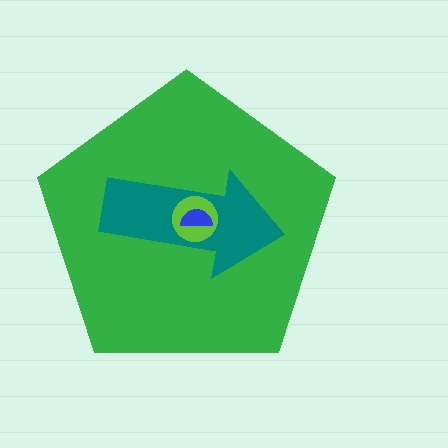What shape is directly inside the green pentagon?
The teal arrow.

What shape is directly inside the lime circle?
The blue semicircle.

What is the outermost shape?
The green pentagon.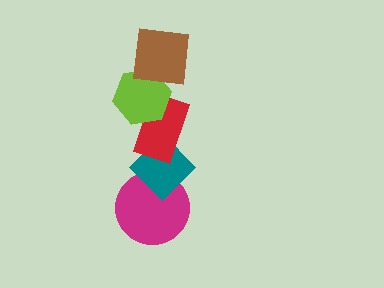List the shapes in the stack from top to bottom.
From top to bottom: the brown square, the lime hexagon, the red rectangle, the teal diamond, the magenta circle.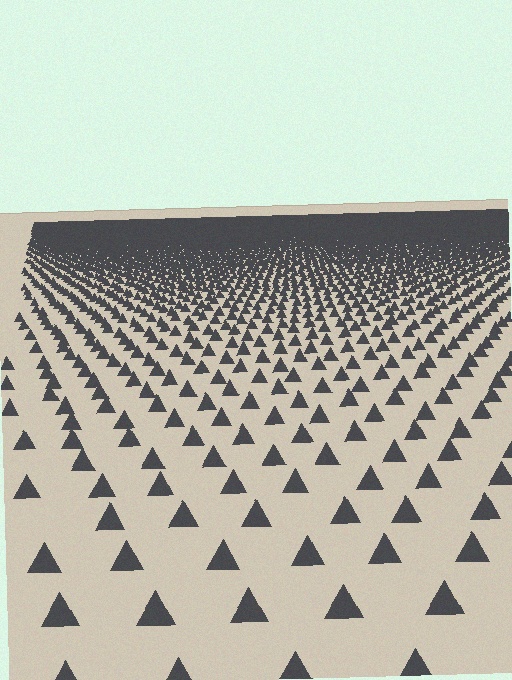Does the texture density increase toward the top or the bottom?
Density increases toward the top.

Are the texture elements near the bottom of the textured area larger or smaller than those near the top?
Larger. Near the bottom, elements are closer to the viewer and appear at a bigger on-screen size.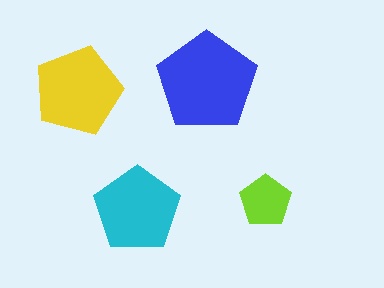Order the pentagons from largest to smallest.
the blue one, the yellow one, the cyan one, the lime one.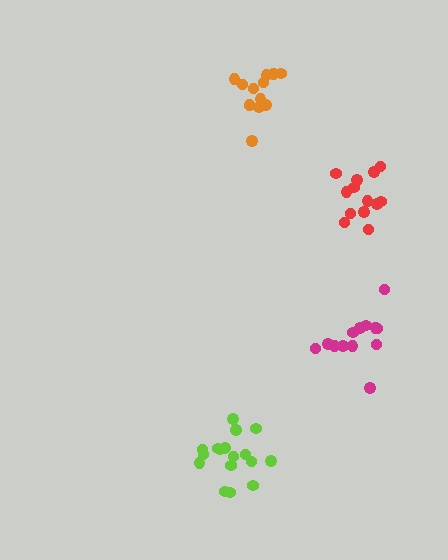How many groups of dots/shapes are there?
There are 4 groups.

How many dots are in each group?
Group 1: 13 dots, Group 2: 13 dots, Group 3: 13 dots, Group 4: 17 dots (56 total).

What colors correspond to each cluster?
The clusters are colored: magenta, red, orange, lime.